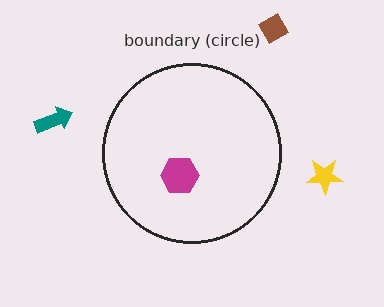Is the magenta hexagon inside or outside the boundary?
Inside.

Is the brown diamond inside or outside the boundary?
Outside.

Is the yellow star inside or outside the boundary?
Outside.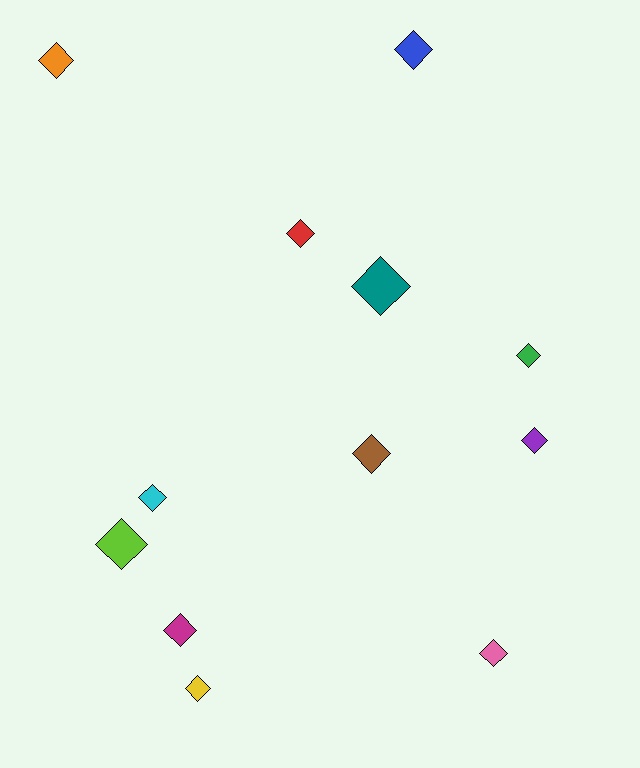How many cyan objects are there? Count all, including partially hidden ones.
There is 1 cyan object.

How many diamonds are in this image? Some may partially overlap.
There are 12 diamonds.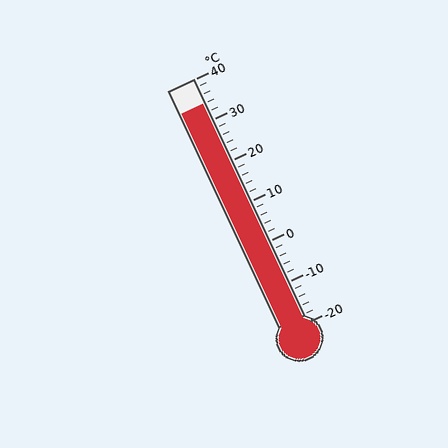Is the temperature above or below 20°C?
The temperature is above 20°C.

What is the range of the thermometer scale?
The thermometer scale ranges from -20°C to 40°C.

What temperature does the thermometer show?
The thermometer shows approximately 34°C.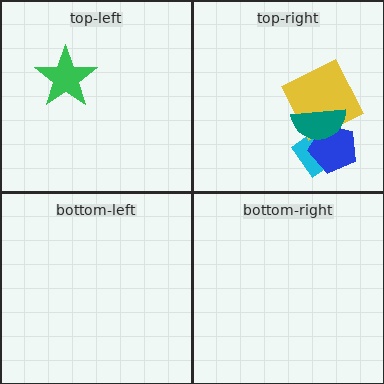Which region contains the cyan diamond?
The top-right region.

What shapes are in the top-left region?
The green star.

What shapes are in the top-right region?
The cyan diamond, the blue pentagon, the yellow square, the teal semicircle.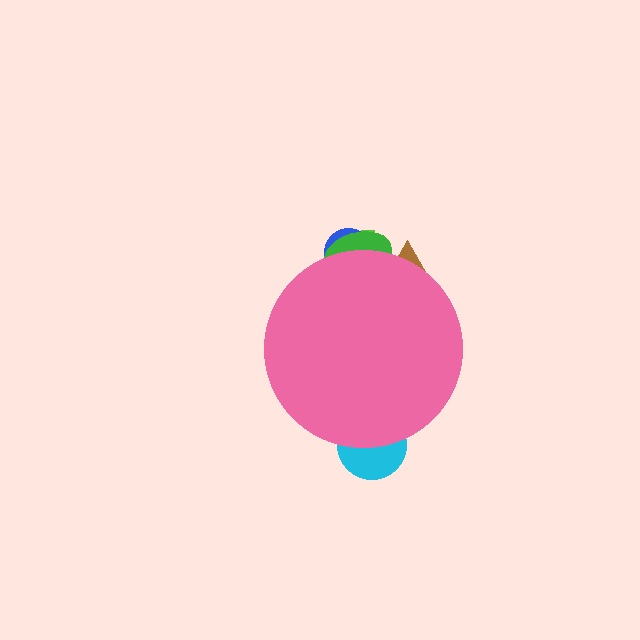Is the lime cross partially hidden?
Yes, the lime cross is partially hidden behind the pink circle.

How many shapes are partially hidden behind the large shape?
5 shapes are partially hidden.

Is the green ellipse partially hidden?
Yes, the green ellipse is partially hidden behind the pink circle.